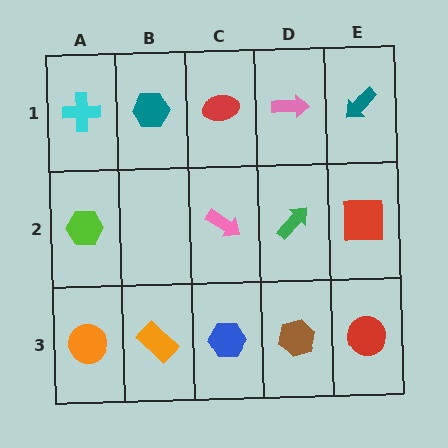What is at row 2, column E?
A red square.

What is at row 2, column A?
A lime hexagon.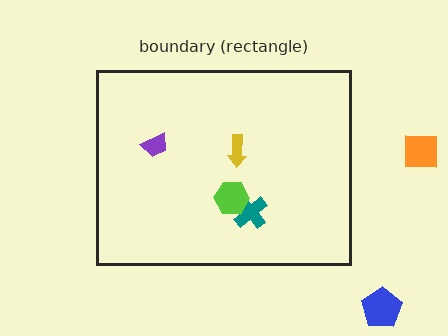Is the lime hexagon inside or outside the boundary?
Inside.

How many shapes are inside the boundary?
4 inside, 2 outside.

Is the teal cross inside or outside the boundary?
Inside.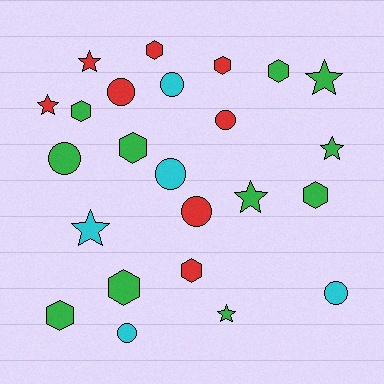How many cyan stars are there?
There is 1 cyan star.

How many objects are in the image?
There are 24 objects.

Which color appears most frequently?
Green, with 11 objects.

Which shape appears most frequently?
Hexagon, with 9 objects.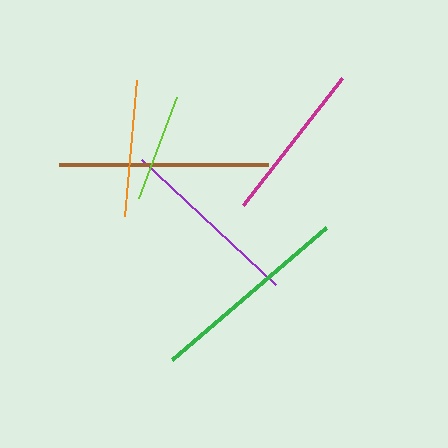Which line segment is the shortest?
The lime line is the shortest at approximately 108 pixels.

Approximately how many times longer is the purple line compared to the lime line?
The purple line is approximately 1.7 times the length of the lime line.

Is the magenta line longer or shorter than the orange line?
The magenta line is longer than the orange line.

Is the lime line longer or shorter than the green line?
The green line is longer than the lime line.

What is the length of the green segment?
The green segment is approximately 203 pixels long.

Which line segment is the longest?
The brown line is the longest at approximately 209 pixels.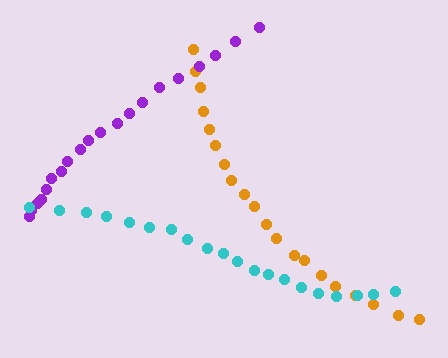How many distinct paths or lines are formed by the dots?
There are 3 distinct paths.